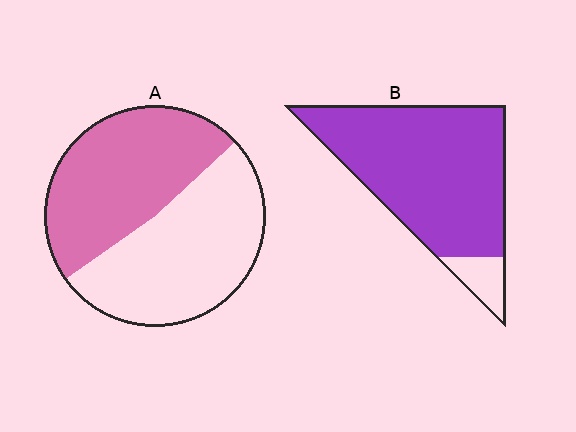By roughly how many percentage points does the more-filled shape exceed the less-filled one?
By roughly 40 percentage points (B over A).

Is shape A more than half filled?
Roughly half.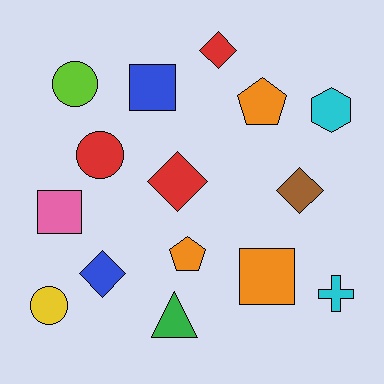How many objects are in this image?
There are 15 objects.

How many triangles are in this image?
There is 1 triangle.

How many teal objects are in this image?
There are no teal objects.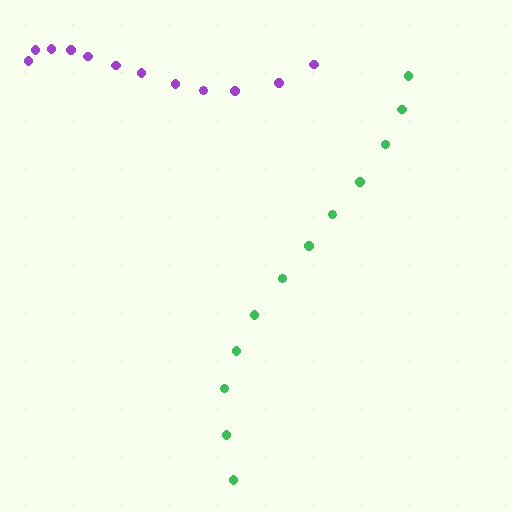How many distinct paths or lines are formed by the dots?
There are 2 distinct paths.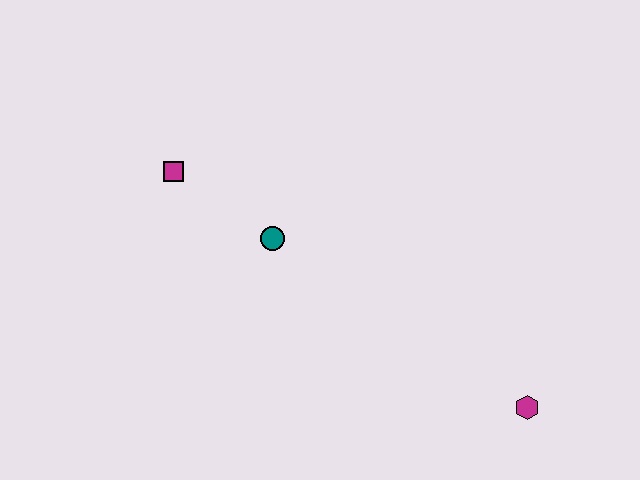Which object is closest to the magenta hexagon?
The teal circle is closest to the magenta hexagon.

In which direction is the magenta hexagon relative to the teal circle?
The magenta hexagon is to the right of the teal circle.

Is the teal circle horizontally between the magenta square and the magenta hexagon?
Yes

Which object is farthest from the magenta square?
The magenta hexagon is farthest from the magenta square.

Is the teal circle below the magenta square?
Yes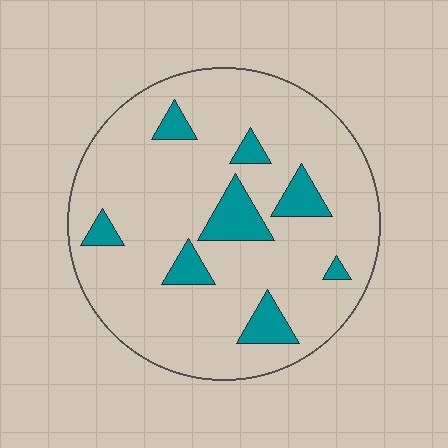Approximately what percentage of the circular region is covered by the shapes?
Approximately 15%.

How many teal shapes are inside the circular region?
8.